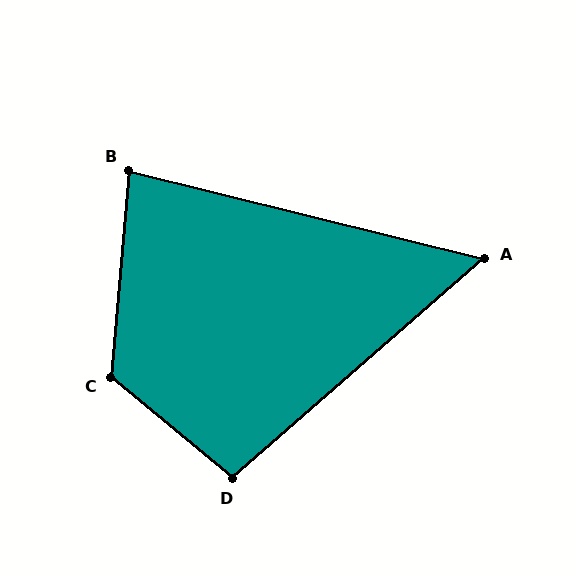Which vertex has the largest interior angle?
C, at approximately 125 degrees.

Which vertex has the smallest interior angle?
A, at approximately 55 degrees.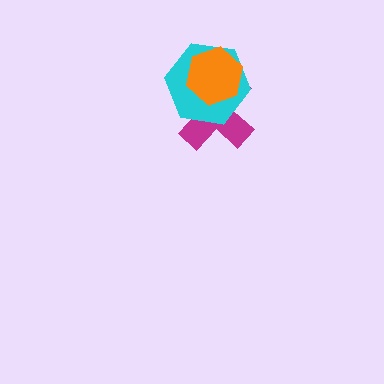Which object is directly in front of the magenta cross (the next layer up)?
The cyan hexagon is directly in front of the magenta cross.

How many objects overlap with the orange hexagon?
2 objects overlap with the orange hexagon.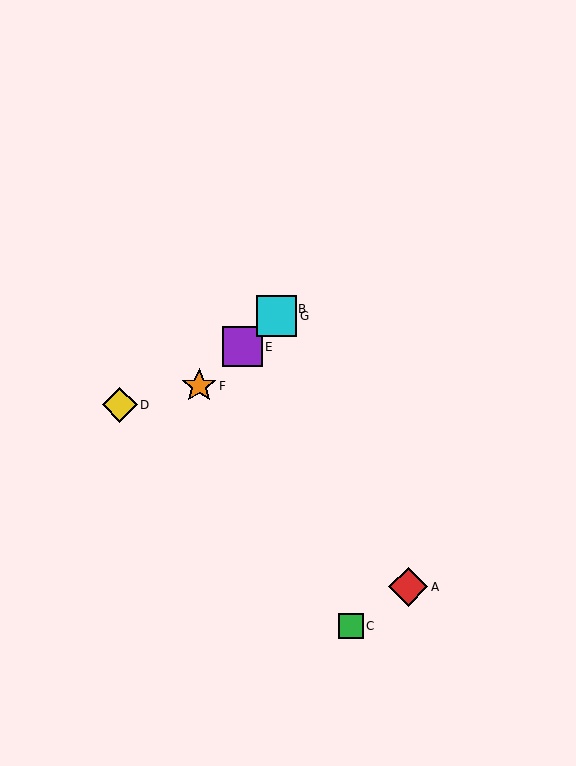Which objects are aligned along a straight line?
Objects B, E, F, G are aligned along a straight line.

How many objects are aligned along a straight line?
4 objects (B, E, F, G) are aligned along a straight line.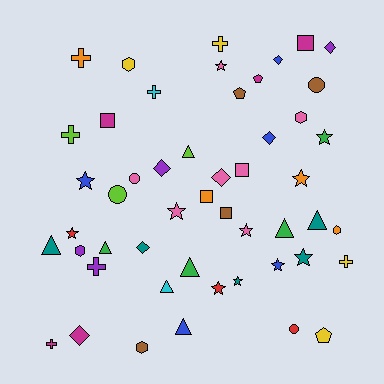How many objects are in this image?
There are 50 objects.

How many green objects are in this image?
There are 4 green objects.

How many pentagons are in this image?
There are 3 pentagons.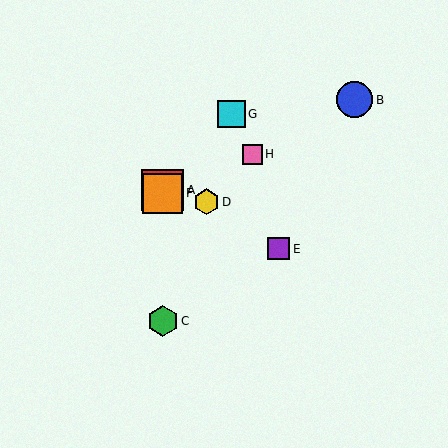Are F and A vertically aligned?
Yes, both are at x≈163.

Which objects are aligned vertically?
Objects A, C, F are aligned vertically.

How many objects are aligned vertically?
3 objects (A, C, F) are aligned vertically.